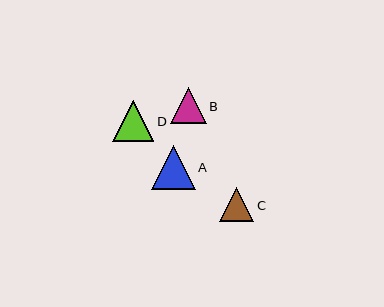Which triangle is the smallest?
Triangle C is the smallest with a size of approximately 34 pixels.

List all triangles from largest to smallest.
From largest to smallest: A, D, B, C.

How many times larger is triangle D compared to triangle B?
Triangle D is approximately 1.1 times the size of triangle B.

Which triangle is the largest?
Triangle A is the largest with a size of approximately 44 pixels.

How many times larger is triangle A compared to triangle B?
Triangle A is approximately 1.2 times the size of triangle B.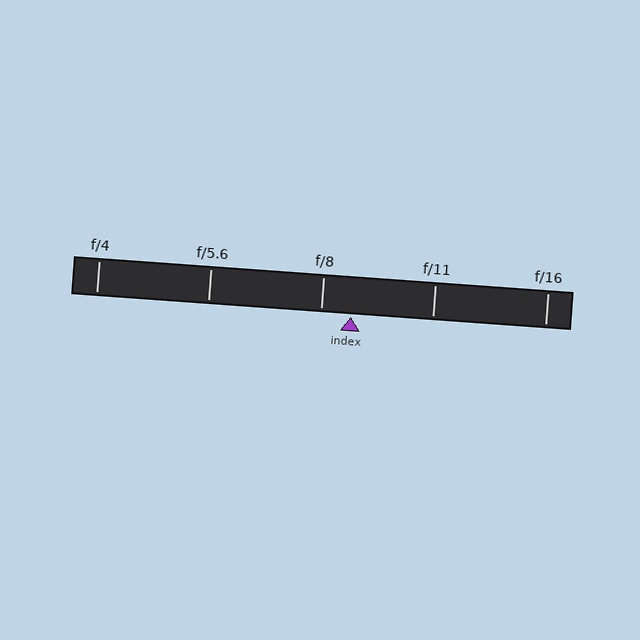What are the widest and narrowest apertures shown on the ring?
The widest aperture shown is f/4 and the narrowest is f/16.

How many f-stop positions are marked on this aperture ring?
There are 5 f-stop positions marked.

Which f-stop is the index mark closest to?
The index mark is closest to f/8.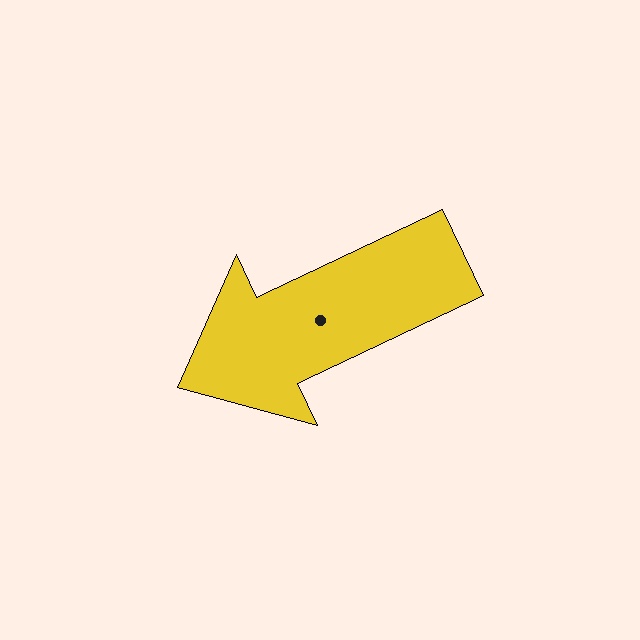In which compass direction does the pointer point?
Southwest.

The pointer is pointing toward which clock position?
Roughly 8 o'clock.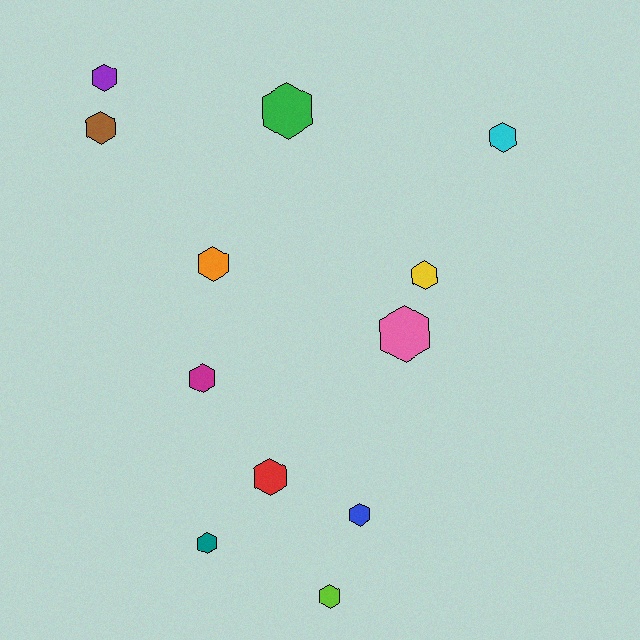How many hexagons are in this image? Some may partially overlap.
There are 12 hexagons.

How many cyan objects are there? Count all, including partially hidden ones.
There is 1 cyan object.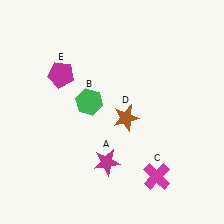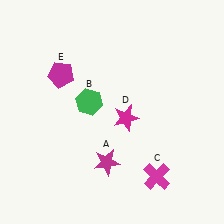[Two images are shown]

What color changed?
The star (D) changed from brown in Image 1 to magenta in Image 2.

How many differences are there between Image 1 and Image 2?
There is 1 difference between the two images.